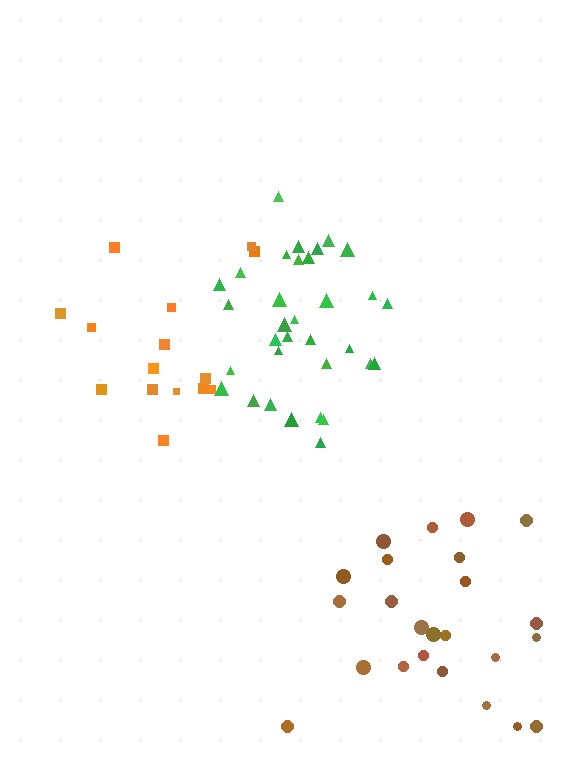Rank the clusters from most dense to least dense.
green, brown, orange.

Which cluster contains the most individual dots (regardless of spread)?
Green (33).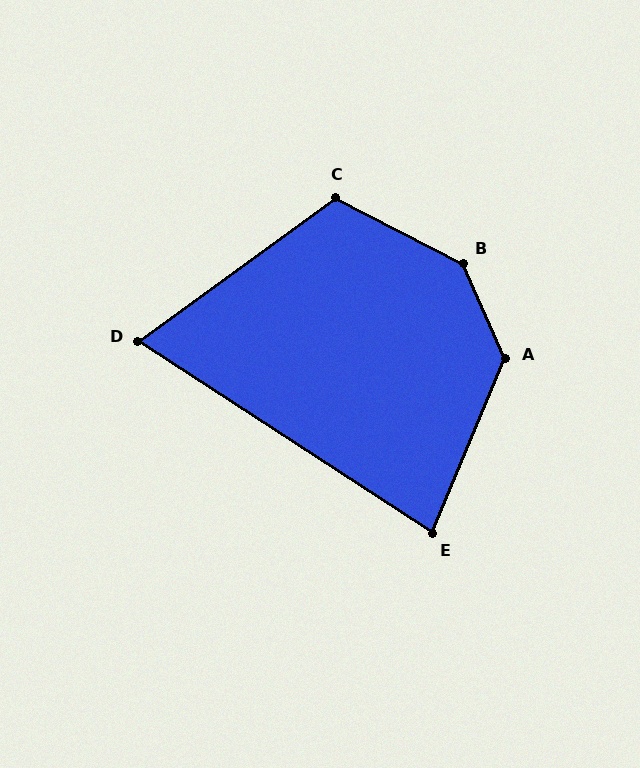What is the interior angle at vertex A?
Approximately 134 degrees (obtuse).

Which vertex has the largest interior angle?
B, at approximately 141 degrees.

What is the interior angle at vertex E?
Approximately 80 degrees (acute).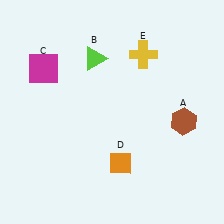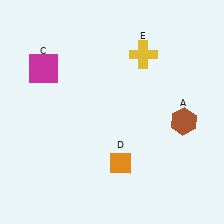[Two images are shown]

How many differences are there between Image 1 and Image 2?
There is 1 difference between the two images.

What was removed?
The lime triangle (B) was removed in Image 2.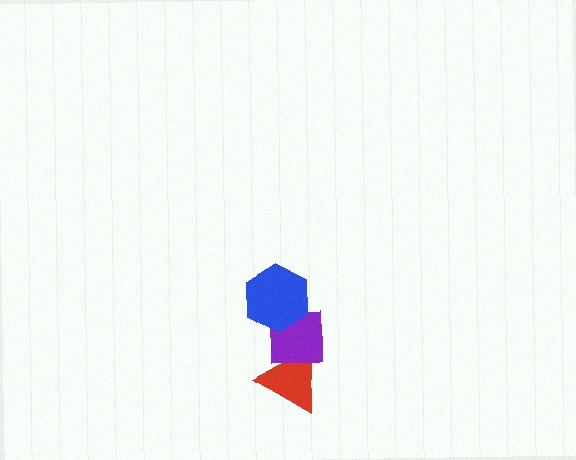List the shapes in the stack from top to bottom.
From top to bottom: the blue hexagon, the purple square, the red triangle.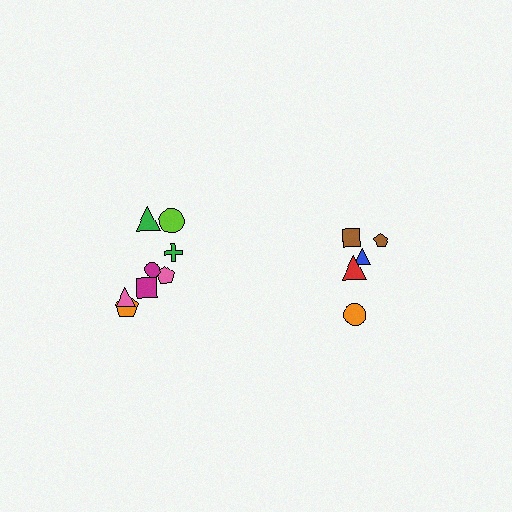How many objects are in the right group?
There are 5 objects.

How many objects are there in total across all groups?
There are 13 objects.